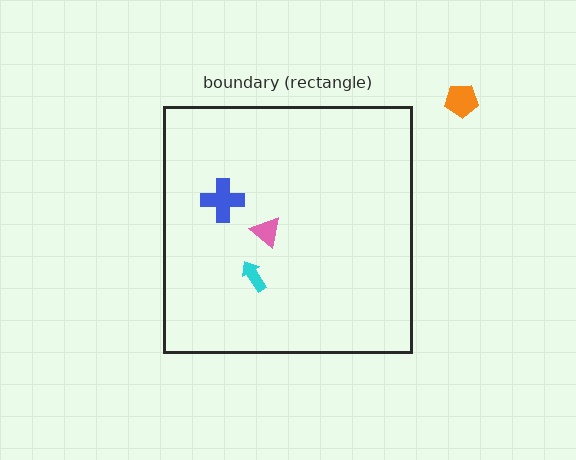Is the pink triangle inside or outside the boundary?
Inside.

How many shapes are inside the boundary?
3 inside, 1 outside.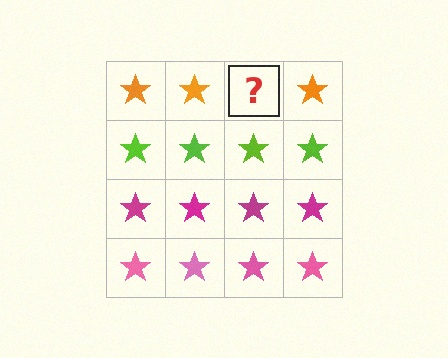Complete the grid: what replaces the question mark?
The question mark should be replaced with an orange star.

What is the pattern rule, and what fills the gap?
The rule is that each row has a consistent color. The gap should be filled with an orange star.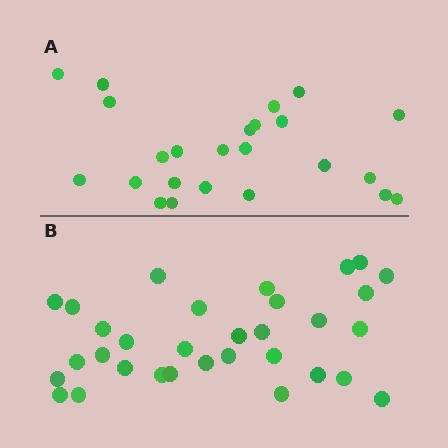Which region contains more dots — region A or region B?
Region B (the bottom region) has more dots.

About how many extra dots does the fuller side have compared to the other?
Region B has roughly 8 or so more dots than region A.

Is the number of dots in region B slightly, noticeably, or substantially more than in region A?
Region B has noticeably more, but not dramatically so. The ratio is roughly 1.3 to 1.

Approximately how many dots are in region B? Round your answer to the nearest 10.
About 30 dots. (The exact count is 32, which rounds to 30.)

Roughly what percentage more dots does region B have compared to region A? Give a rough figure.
About 35% more.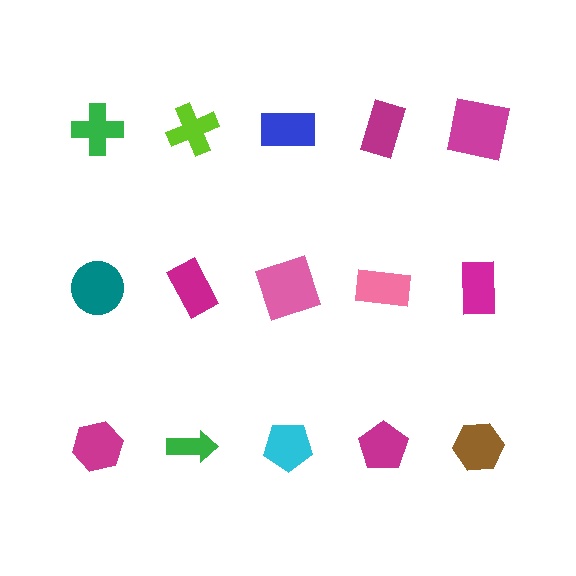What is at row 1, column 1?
A green cross.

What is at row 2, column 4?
A pink rectangle.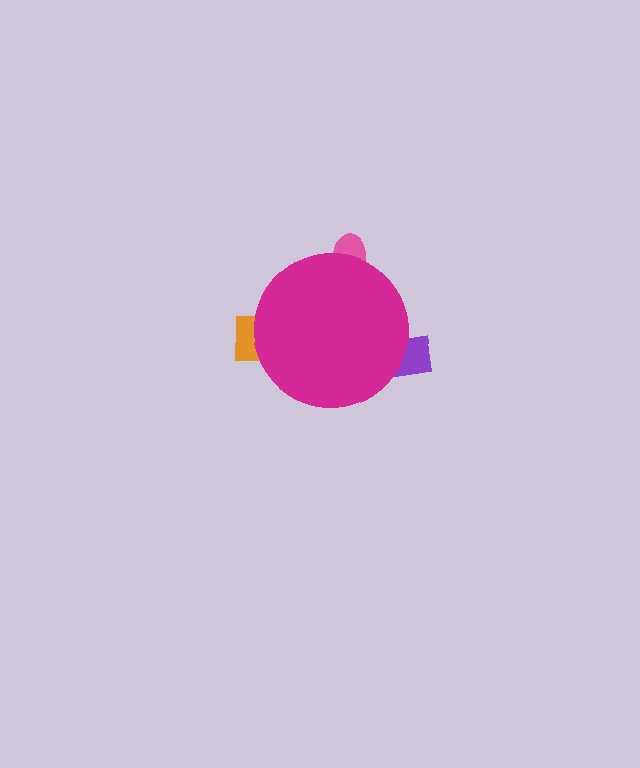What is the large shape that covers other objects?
A magenta circle.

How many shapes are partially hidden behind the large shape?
3 shapes are partially hidden.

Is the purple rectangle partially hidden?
Yes, the purple rectangle is partially hidden behind the magenta circle.